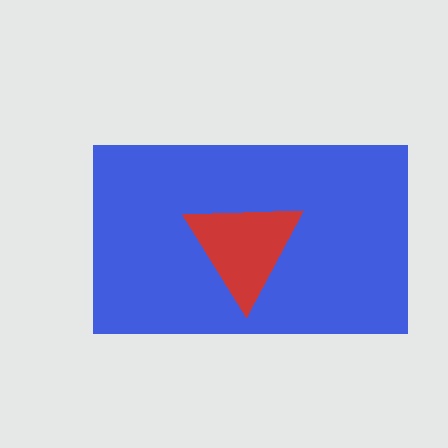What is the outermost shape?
The blue rectangle.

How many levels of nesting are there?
2.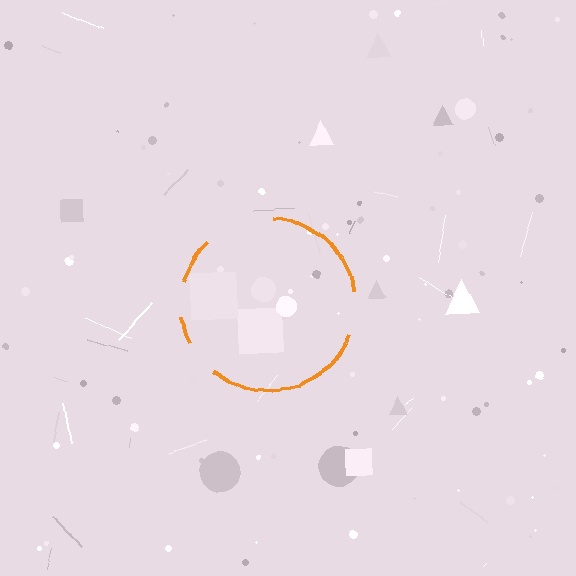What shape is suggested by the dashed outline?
The dashed outline suggests a circle.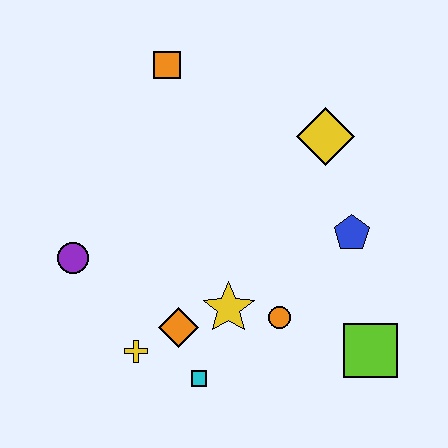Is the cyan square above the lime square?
No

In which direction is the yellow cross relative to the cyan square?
The yellow cross is to the left of the cyan square.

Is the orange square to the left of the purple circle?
No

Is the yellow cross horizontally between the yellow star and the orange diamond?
No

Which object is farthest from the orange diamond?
The orange square is farthest from the orange diamond.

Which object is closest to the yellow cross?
The orange diamond is closest to the yellow cross.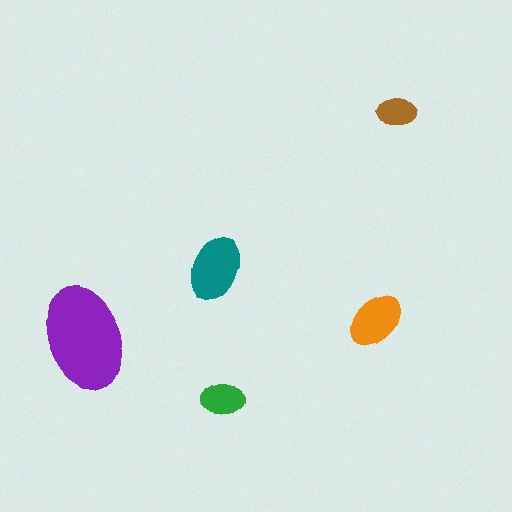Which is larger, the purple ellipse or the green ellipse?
The purple one.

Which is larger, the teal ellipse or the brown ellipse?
The teal one.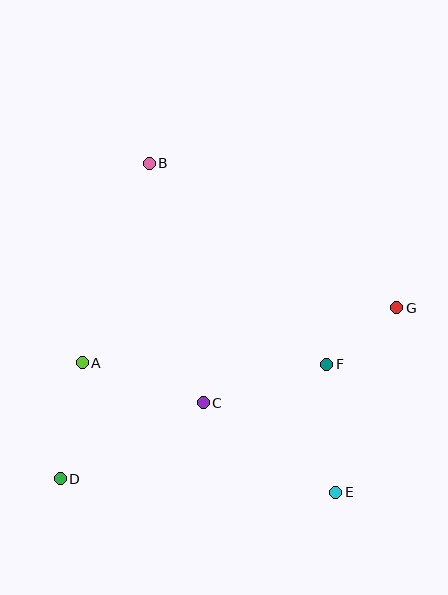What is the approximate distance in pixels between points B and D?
The distance between B and D is approximately 327 pixels.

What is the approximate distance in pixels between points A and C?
The distance between A and C is approximately 127 pixels.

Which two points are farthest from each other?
Points B and E are farthest from each other.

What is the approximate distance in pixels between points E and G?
The distance between E and G is approximately 194 pixels.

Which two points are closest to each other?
Points F and G are closest to each other.